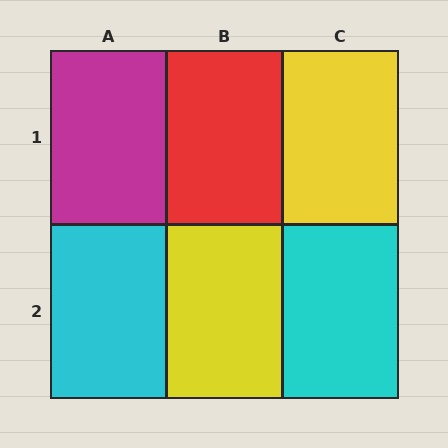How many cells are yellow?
2 cells are yellow.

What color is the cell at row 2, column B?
Yellow.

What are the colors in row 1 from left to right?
Magenta, red, yellow.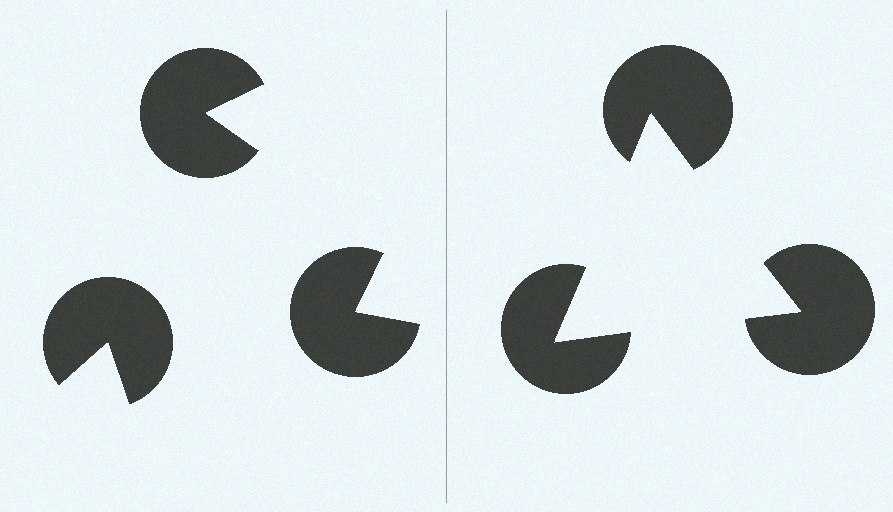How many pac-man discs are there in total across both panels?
6 — 3 on each side.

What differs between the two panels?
The pac-man discs are positioned identically on both sides; only the wedge orientations differ. On the right they align to a triangle; on the left they are misaligned.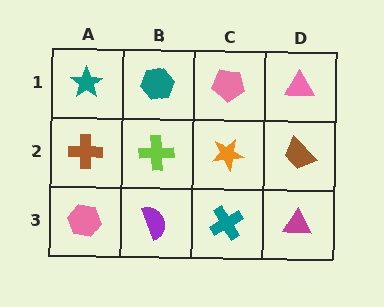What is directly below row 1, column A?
A brown cross.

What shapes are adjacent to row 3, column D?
A brown trapezoid (row 2, column D), a teal cross (row 3, column C).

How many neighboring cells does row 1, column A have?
2.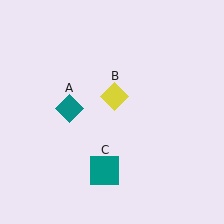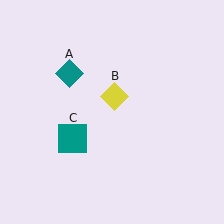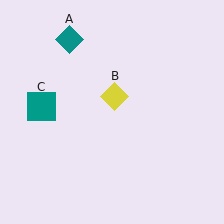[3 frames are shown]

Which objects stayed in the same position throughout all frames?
Yellow diamond (object B) remained stationary.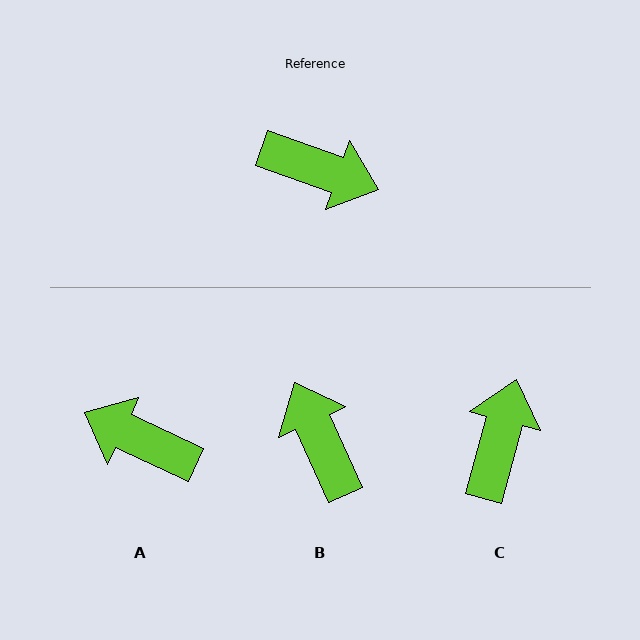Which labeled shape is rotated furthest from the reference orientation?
A, about 175 degrees away.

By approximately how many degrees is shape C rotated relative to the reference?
Approximately 94 degrees counter-clockwise.